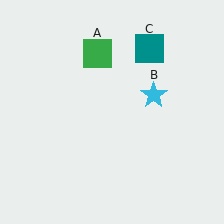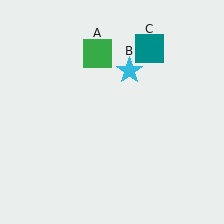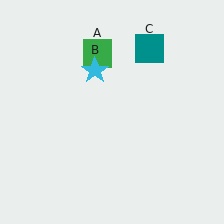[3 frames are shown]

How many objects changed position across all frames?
1 object changed position: cyan star (object B).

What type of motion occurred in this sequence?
The cyan star (object B) rotated counterclockwise around the center of the scene.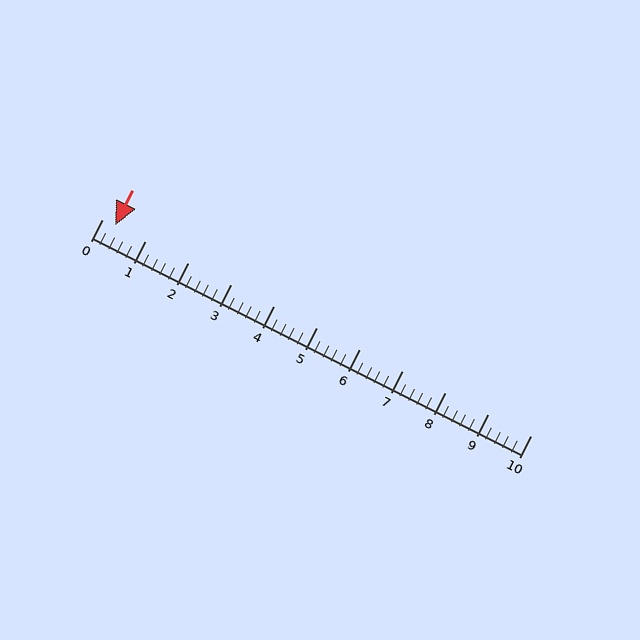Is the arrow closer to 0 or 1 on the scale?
The arrow is closer to 0.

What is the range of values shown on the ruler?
The ruler shows values from 0 to 10.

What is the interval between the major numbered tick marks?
The major tick marks are spaced 1 units apart.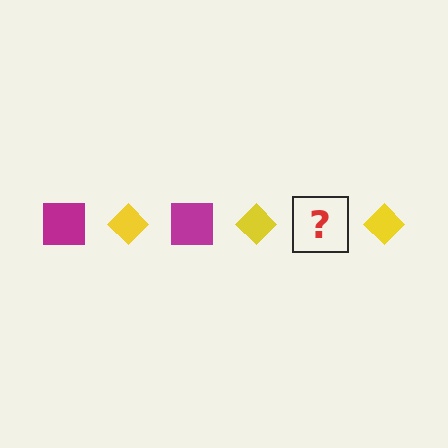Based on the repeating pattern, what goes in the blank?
The blank should be a magenta square.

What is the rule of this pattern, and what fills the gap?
The rule is that the pattern alternates between magenta square and yellow diamond. The gap should be filled with a magenta square.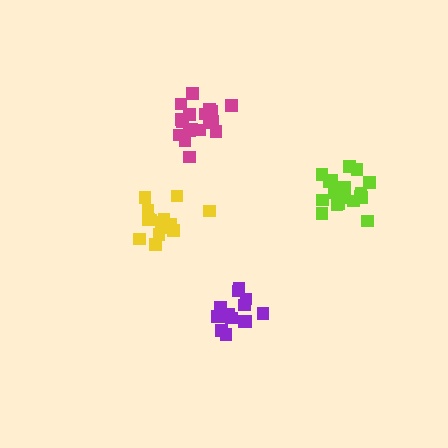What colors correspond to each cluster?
The clusters are colored: yellow, purple, magenta, lime.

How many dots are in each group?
Group 1: 15 dots, Group 2: 14 dots, Group 3: 19 dots, Group 4: 19 dots (67 total).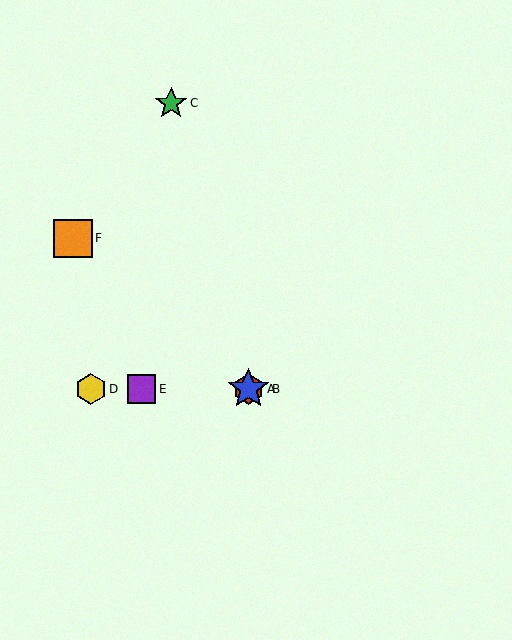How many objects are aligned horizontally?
4 objects (A, B, D, E) are aligned horizontally.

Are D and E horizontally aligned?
Yes, both are at y≈389.